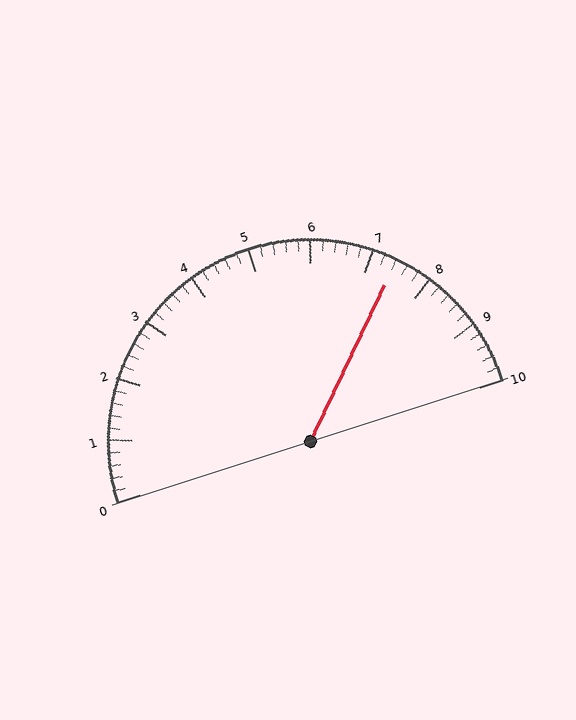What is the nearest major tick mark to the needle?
The nearest major tick mark is 7.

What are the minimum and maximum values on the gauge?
The gauge ranges from 0 to 10.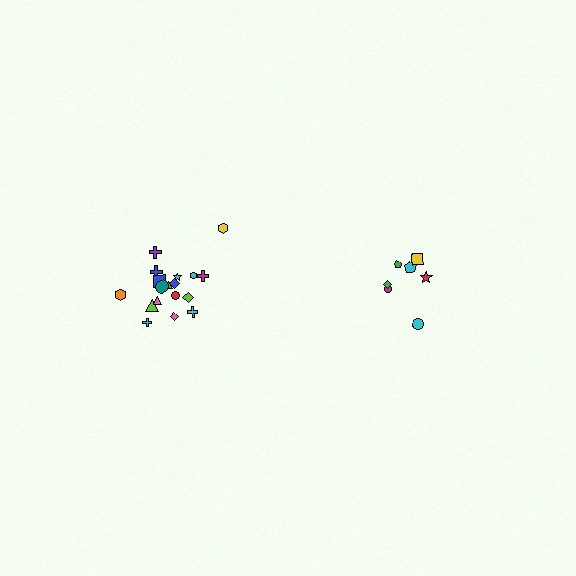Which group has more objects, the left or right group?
The left group.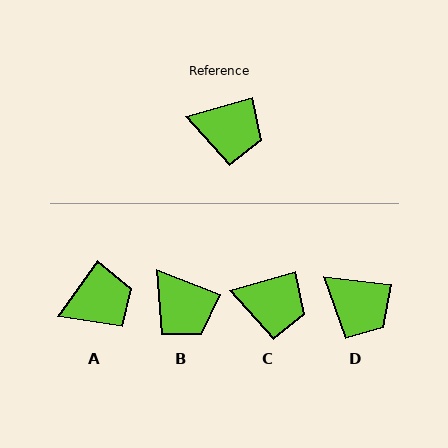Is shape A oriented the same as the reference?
No, it is off by about 39 degrees.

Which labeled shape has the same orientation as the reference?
C.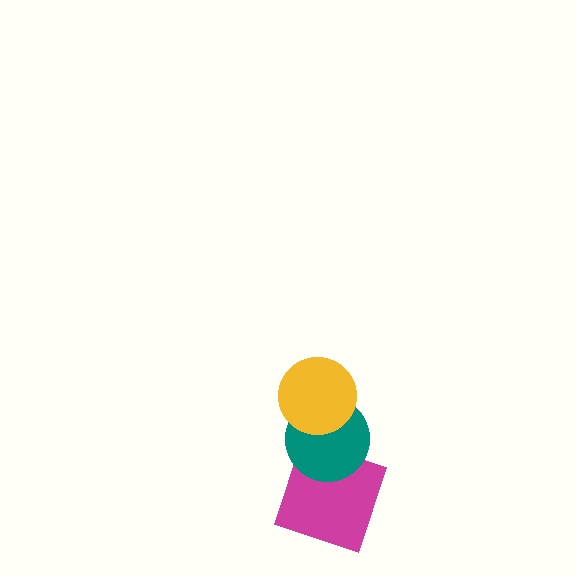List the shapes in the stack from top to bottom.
From top to bottom: the yellow circle, the teal circle, the magenta square.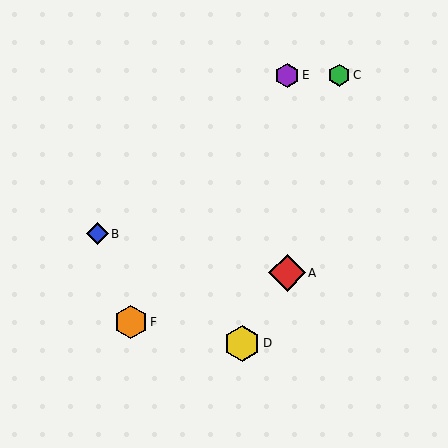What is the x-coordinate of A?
Object A is at x≈287.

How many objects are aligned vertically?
2 objects (A, E) are aligned vertically.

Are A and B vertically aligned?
No, A is at x≈287 and B is at x≈97.